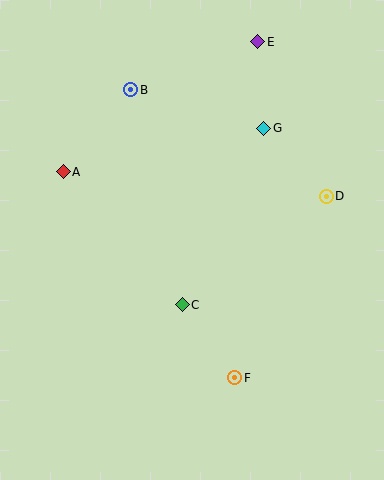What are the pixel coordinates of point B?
Point B is at (131, 90).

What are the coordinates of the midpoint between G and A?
The midpoint between G and A is at (163, 150).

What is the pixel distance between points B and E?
The distance between B and E is 136 pixels.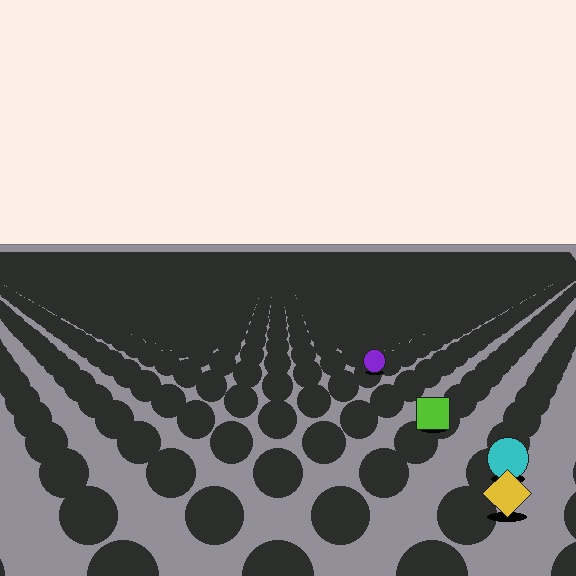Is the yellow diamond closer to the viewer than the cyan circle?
Yes. The yellow diamond is closer — you can tell from the texture gradient: the ground texture is coarser near it.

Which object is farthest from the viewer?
The purple circle is farthest from the viewer. It appears smaller and the ground texture around it is denser.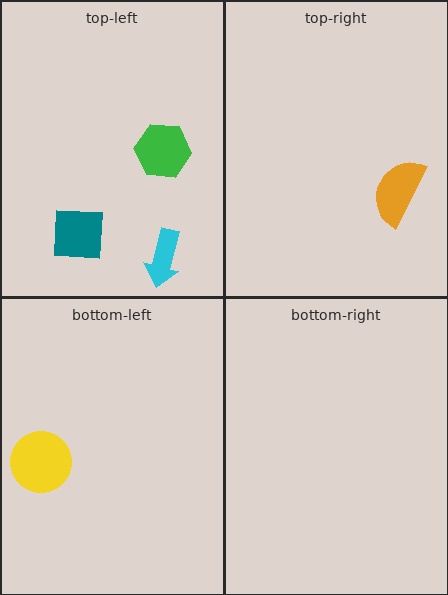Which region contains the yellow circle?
The bottom-left region.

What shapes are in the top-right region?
The orange semicircle.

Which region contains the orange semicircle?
The top-right region.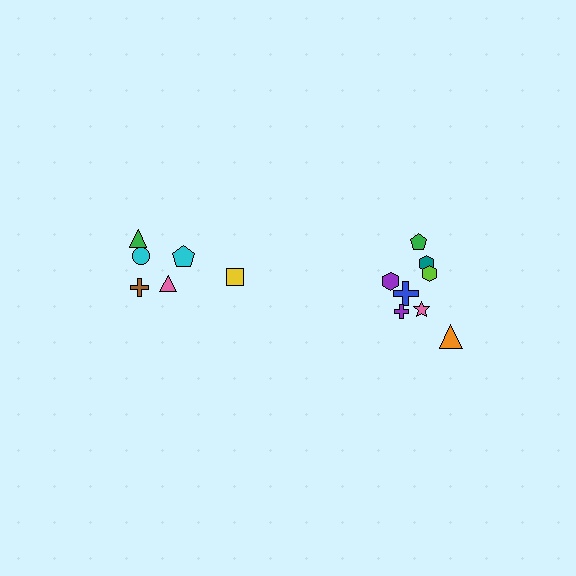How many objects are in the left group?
There are 6 objects.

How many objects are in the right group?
There are 8 objects.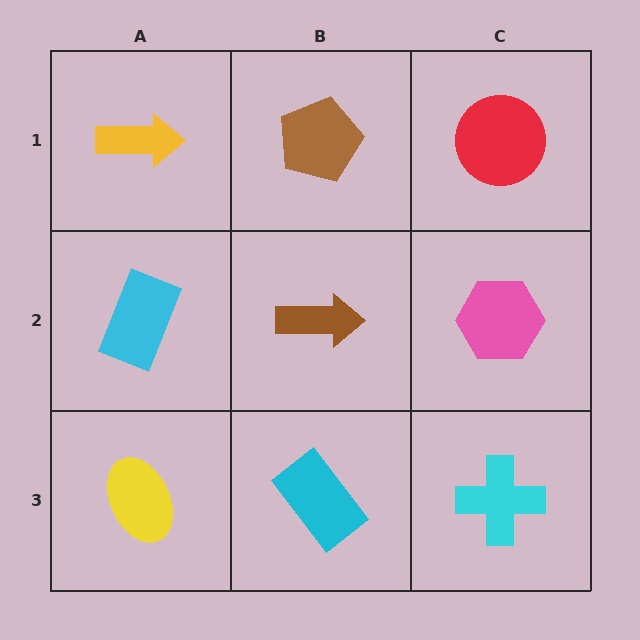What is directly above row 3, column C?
A pink hexagon.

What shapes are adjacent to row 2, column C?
A red circle (row 1, column C), a cyan cross (row 3, column C), a brown arrow (row 2, column B).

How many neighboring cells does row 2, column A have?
3.